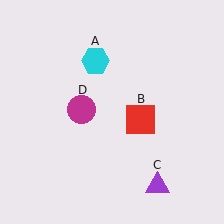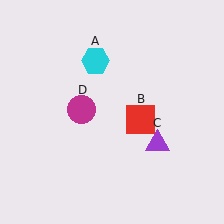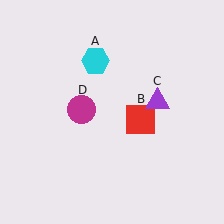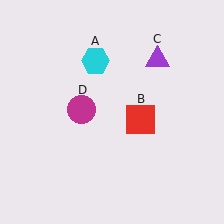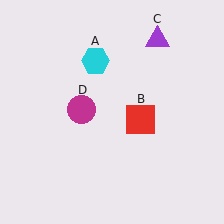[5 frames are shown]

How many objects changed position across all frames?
1 object changed position: purple triangle (object C).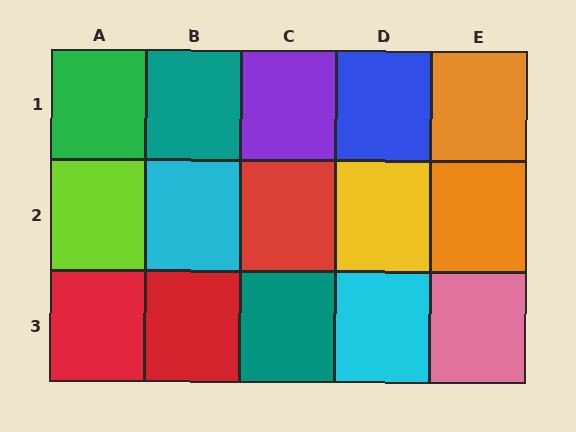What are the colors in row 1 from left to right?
Green, teal, purple, blue, orange.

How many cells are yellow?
1 cell is yellow.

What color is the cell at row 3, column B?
Red.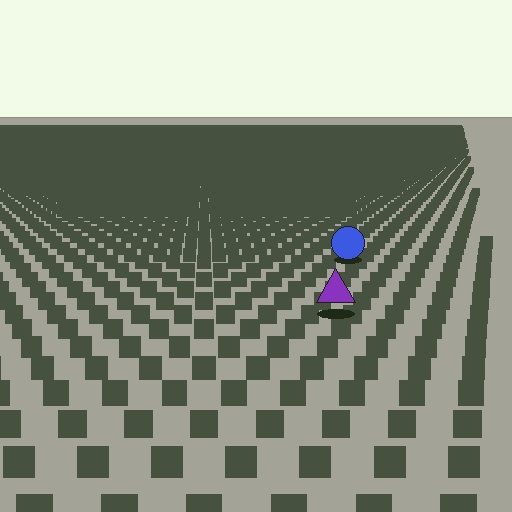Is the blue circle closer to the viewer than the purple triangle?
No. The purple triangle is closer — you can tell from the texture gradient: the ground texture is coarser near it.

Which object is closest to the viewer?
The purple triangle is closest. The texture marks near it are larger and more spread out.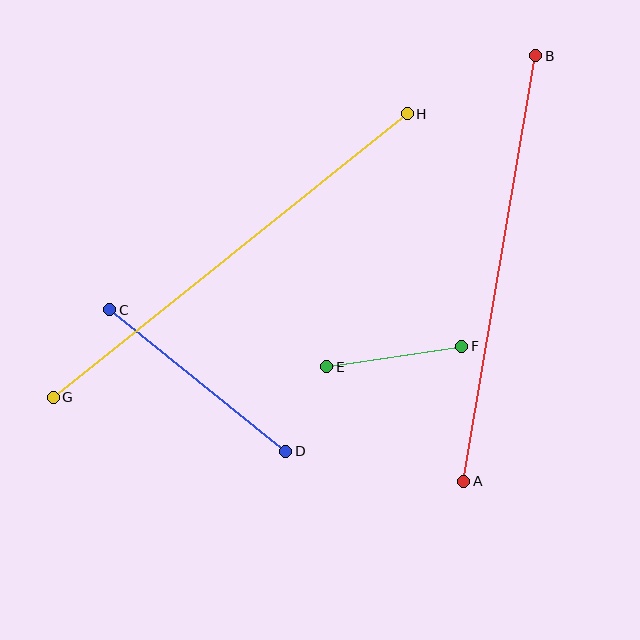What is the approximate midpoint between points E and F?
The midpoint is at approximately (394, 356) pixels.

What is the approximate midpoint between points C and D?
The midpoint is at approximately (198, 380) pixels.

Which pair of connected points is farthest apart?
Points G and H are farthest apart.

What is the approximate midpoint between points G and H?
The midpoint is at approximately (230, 255) pixels.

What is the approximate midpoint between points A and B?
The midpoint is at approximately (500, 269) pixels.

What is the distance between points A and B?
The distance is approximately 432 pixels.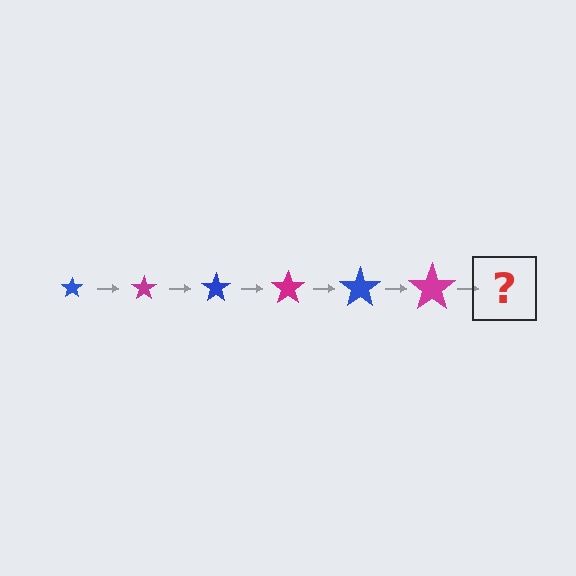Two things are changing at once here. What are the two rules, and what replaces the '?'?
The two rules are that the star grows larger each step and the color cycles through blue and magenta. The '?' should be a blue star, larger than the previous one.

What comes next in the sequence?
The next element should be a blue star, larger than the previous one.